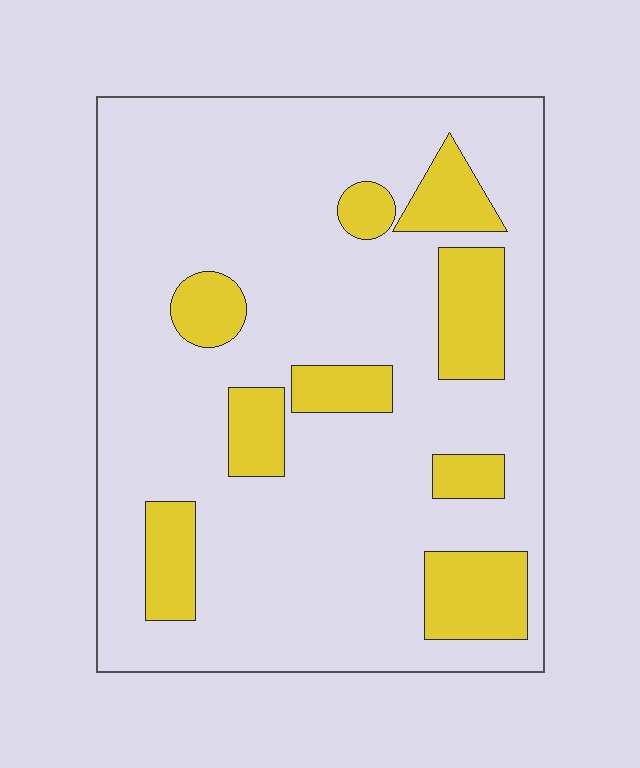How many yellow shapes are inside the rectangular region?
9.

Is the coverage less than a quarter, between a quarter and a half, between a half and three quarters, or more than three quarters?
Less than a quarter.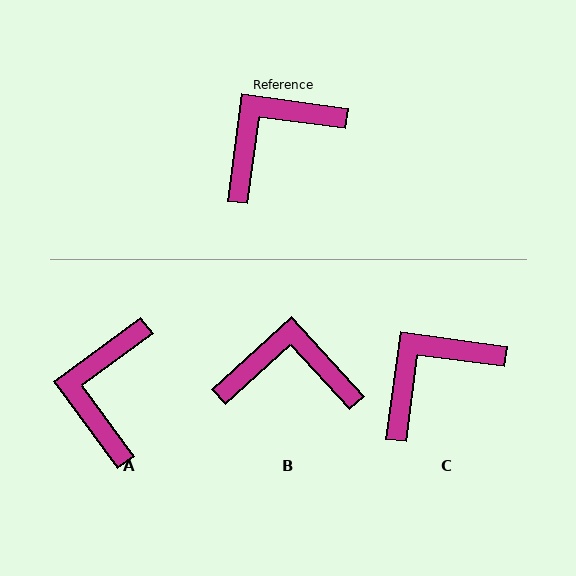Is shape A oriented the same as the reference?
No, it is off by about 44 degrees.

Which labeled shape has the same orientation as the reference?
C.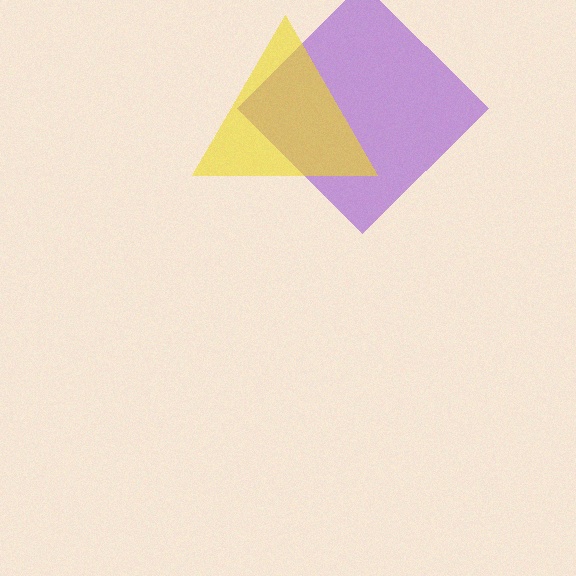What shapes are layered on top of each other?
The layered shapes are: a purple diamond, a yellow triangle.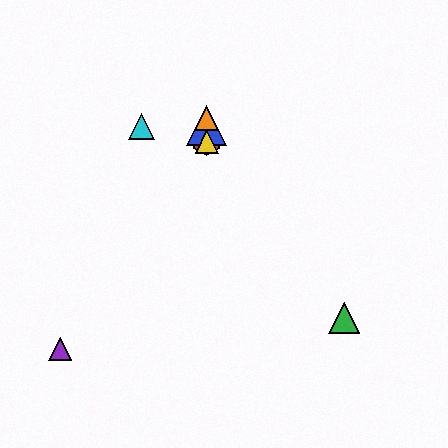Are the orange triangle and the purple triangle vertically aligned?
No, the orange triangle is at x≈207 and the purple triangle is at x≈60.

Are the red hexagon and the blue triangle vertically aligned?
Yes, both are at x≈207.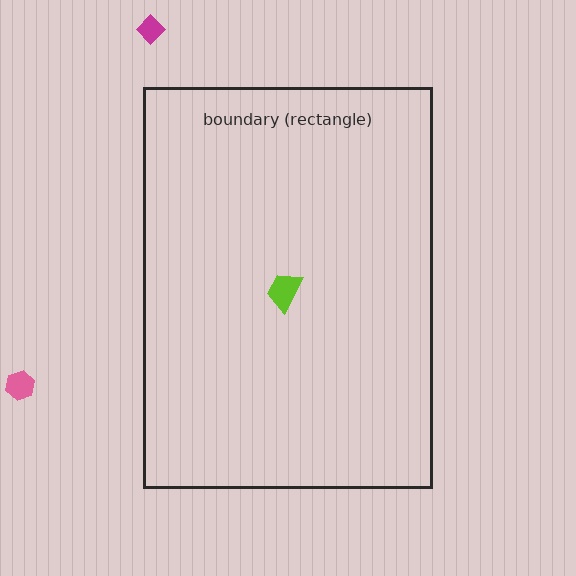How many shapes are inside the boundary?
1 inside, 2 outside.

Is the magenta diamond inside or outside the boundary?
Outside.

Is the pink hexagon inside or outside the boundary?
Outside.